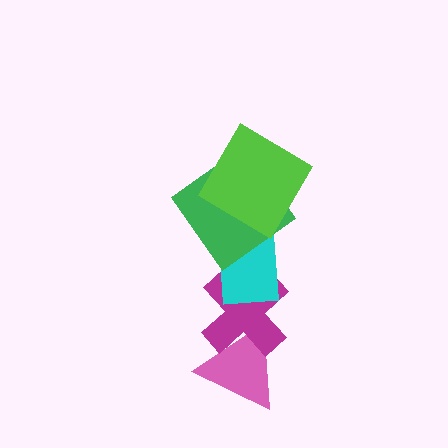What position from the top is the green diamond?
The green diamond is 2nd from the top.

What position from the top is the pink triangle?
The pink triangle is 5th from the top.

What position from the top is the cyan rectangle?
The cyan rectangle is 3rd from the top.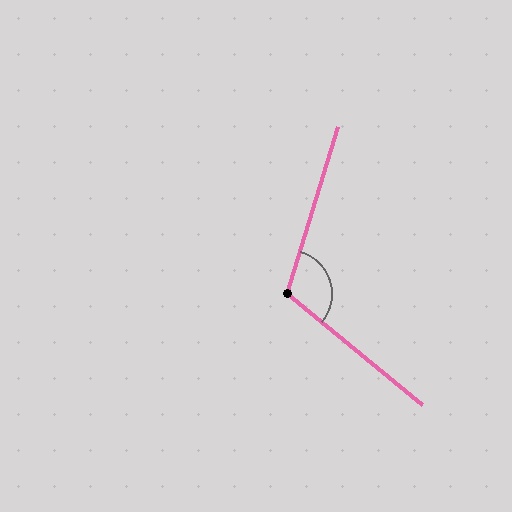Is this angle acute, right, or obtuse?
It is obtuse.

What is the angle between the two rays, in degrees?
Approximately 112 degrees.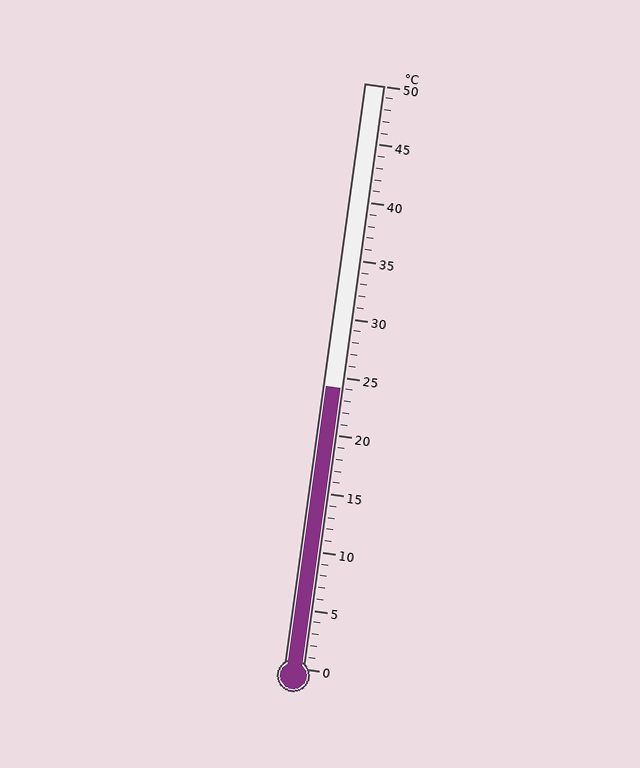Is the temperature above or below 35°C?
The temperature is below 35°C.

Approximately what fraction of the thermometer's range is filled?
The thermometer is filled to approximately 50% of its range.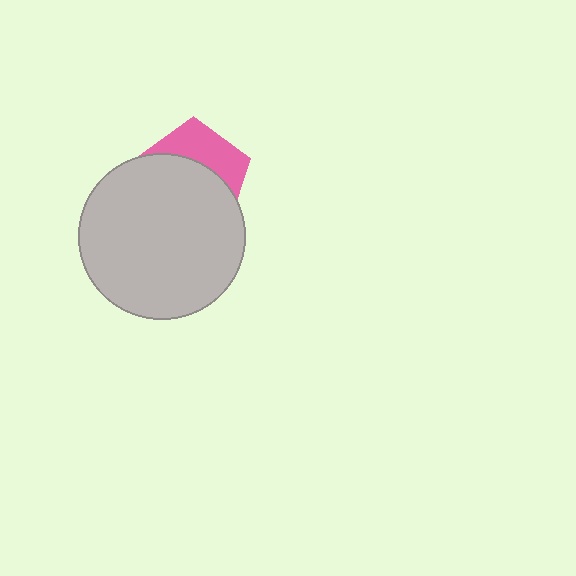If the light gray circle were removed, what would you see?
You would see the complete pink pentagon.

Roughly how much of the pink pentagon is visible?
A small part of it is visible (roughly 37%).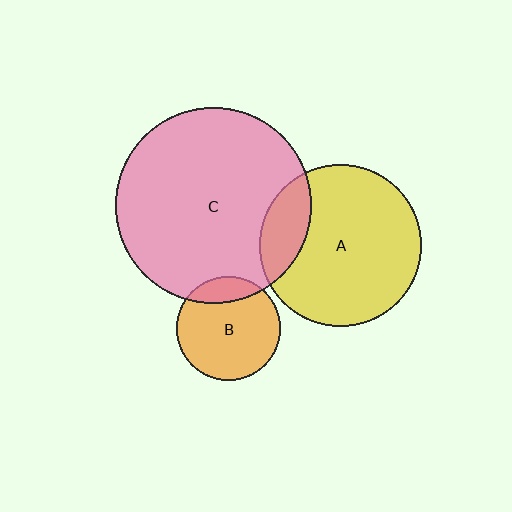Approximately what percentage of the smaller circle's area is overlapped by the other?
Approximately 15%.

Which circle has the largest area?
Circle C (pink).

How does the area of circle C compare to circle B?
Approximately 3.6 times.